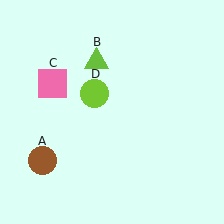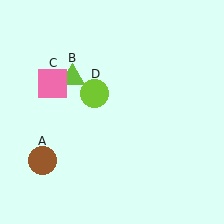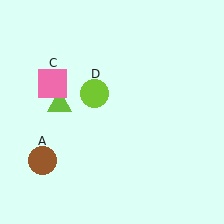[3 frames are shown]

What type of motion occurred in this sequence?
The lime triangle (object B) rotated counterclockwise around the center of the scene.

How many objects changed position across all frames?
1 object changed position: lime triangle (object B).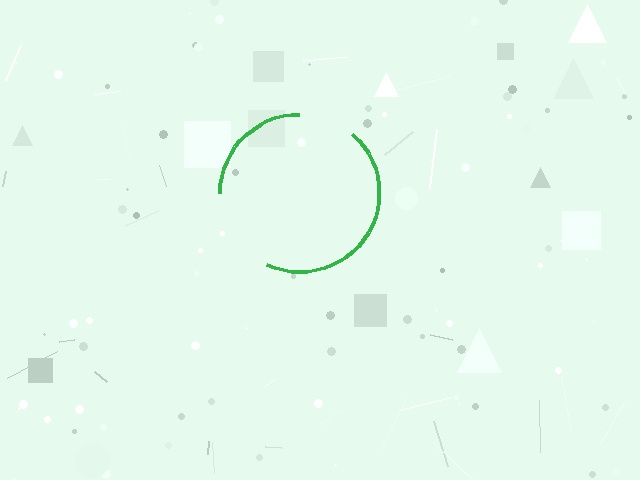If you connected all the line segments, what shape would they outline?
They would outline a circle.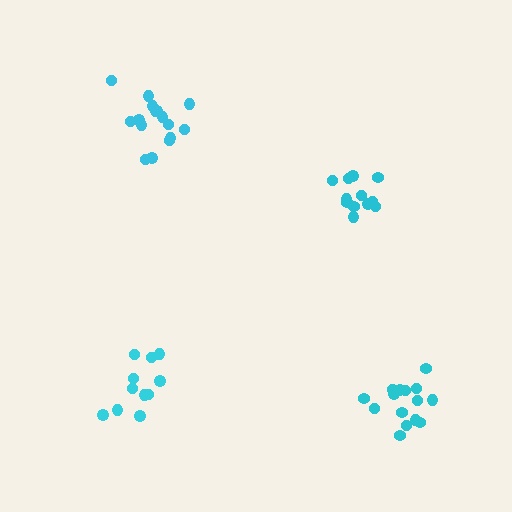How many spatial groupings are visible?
There are 4 spatial groupings.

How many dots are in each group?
Group 1: 12 dots, Group 2: 11 dots, Group 3: 15 dots, Group 4: 16 dots (54 total).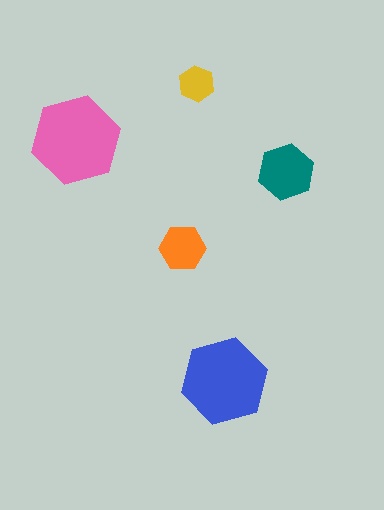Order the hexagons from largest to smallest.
the pink one, the blue one, the teal one, the orange one, the yellow one.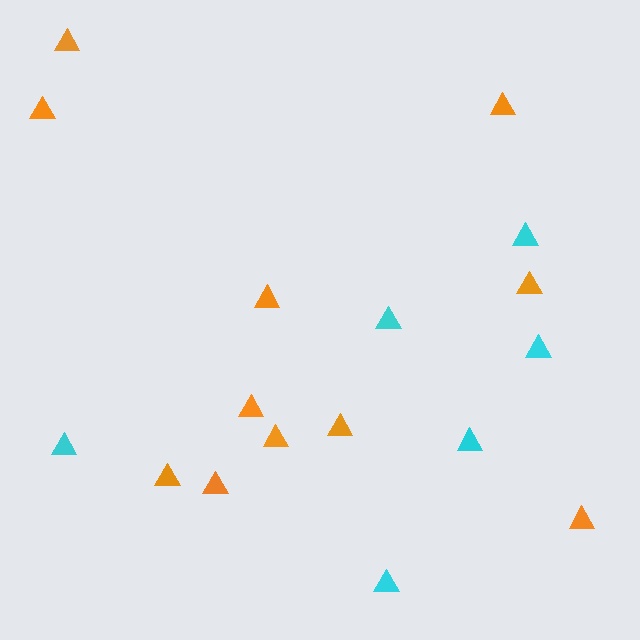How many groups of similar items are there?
There are 2 groups: one group of orange triangles (11) and one group of cyan triangles (6).